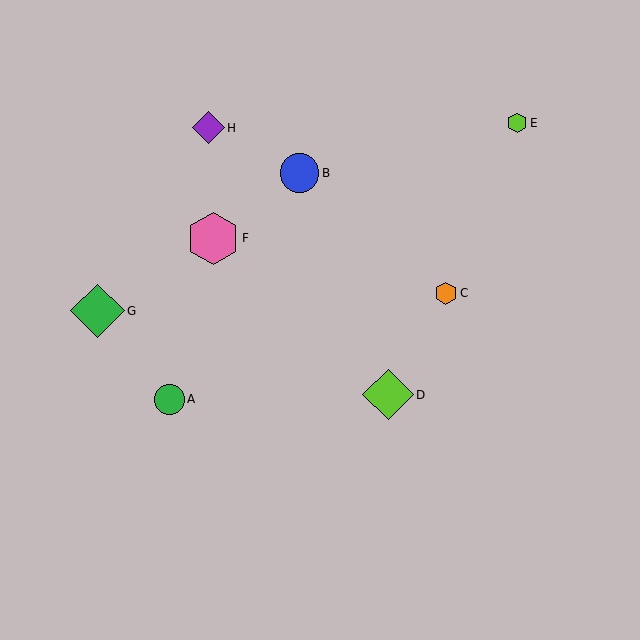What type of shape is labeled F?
Shape F is a pink hexagon.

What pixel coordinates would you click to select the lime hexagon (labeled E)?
Click at (517, 123) to select the lime hexagon E.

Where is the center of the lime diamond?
The center of the lime diamond is at (388, 395).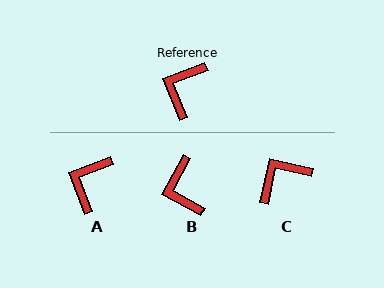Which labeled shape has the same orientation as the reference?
A.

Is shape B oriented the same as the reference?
No, it is off by about 40 degrees.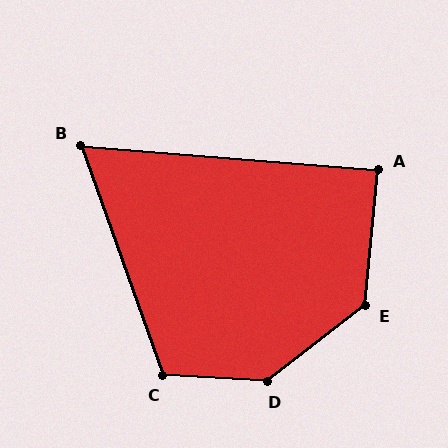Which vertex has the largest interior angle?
D, at approximately 139 degrees.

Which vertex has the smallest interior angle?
B, at approximately 66 degrees.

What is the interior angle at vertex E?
Approximately 133 degrees (obtuse).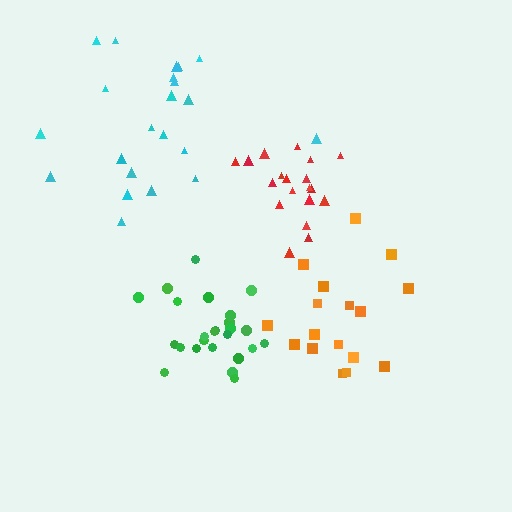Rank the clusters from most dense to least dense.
green, red, cyan, orange.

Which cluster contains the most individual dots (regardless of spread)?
Green (26).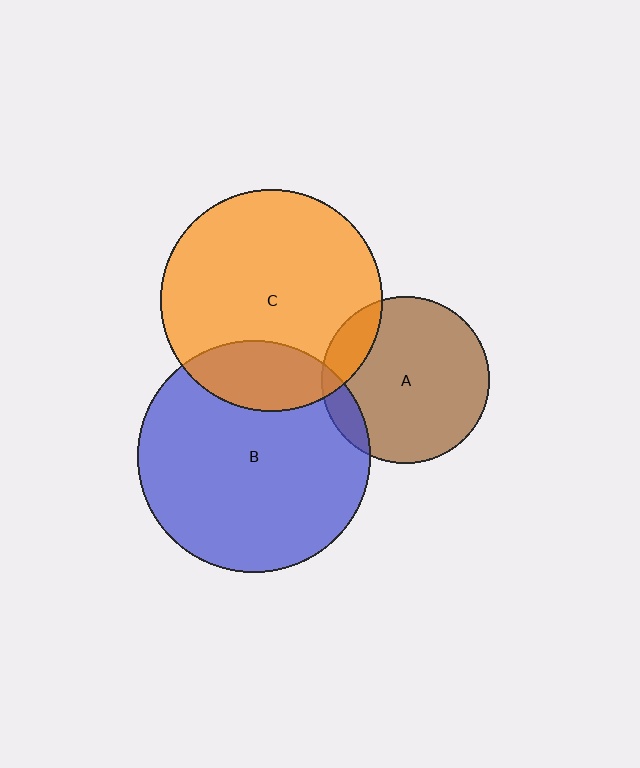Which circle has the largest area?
Circle B (blue).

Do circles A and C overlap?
Yes.